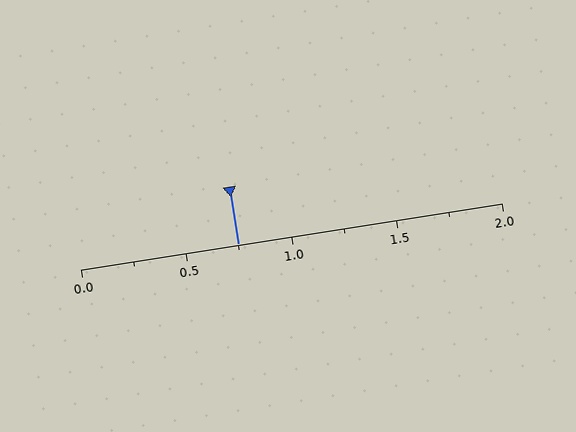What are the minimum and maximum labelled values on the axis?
The axis runs from 0.0 to 2.0.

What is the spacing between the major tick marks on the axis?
The major ticks are spaced 0.5 apart.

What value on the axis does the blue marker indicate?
The marker indicates approximately 0.75.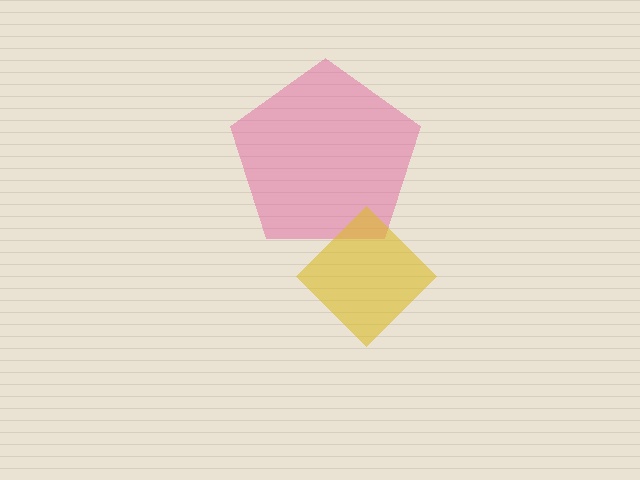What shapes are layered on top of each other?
The layered shapes are: a pink pentagon, a yellow diamond.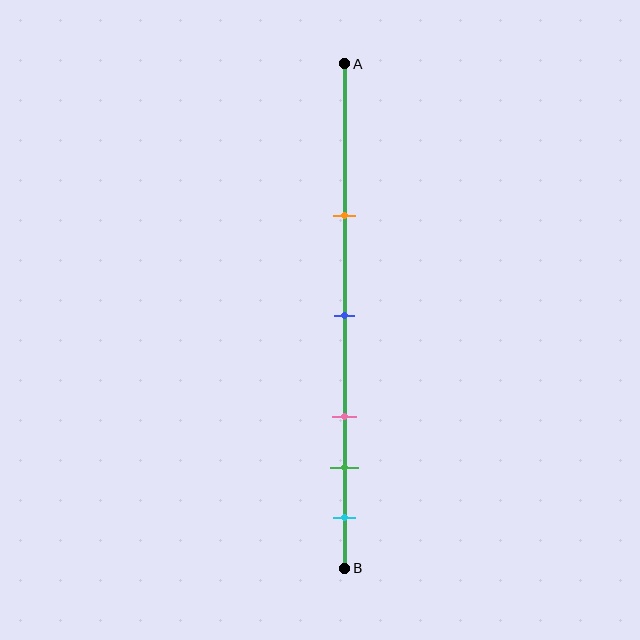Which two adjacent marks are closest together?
The green and cyan marks are the closest adjacent pair.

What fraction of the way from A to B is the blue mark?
The blue mark is approximately 50% (0.5) of the way from A to B.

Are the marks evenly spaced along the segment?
No, the marks are not evenly spaced.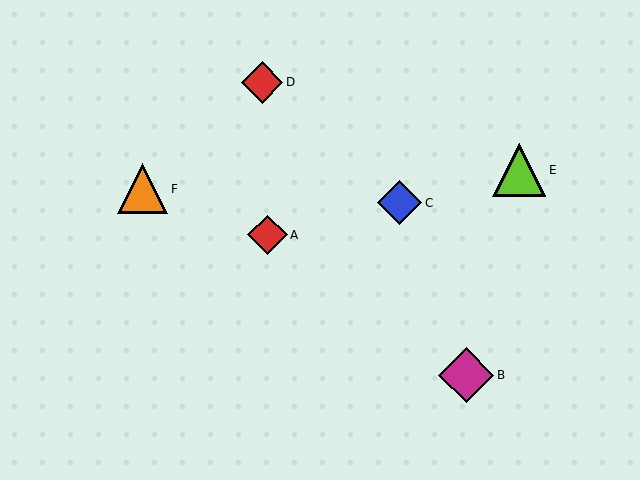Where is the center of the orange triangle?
The center of the orange triangle is at (142, 189).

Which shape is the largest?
The magenta diamond (labeled B) is the largest.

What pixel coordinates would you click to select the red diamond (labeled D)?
Click at (262, 82) to select the red diamond D.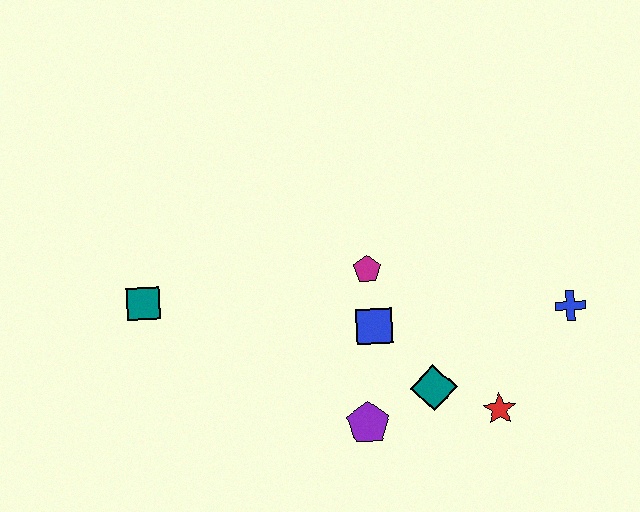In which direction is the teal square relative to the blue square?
The teal square is to the left of the blue square.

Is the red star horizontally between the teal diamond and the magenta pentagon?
No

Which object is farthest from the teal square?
The blue cross is farthest from the teal square.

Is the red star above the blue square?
No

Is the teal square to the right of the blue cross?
No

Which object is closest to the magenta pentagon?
The blue square is closest to the magenta pentagon.